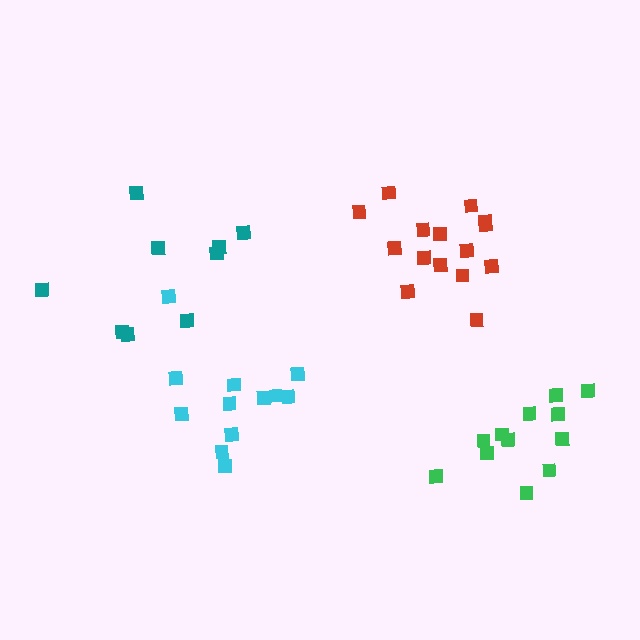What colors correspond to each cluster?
The clusters are colored: teal, cyan, green, red.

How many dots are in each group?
Group 1: 9 dots, Group 2: 12 dots, Group 3: 12 dots, Group 4: 15 dots (48 total).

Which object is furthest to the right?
The green cluster is rightmost.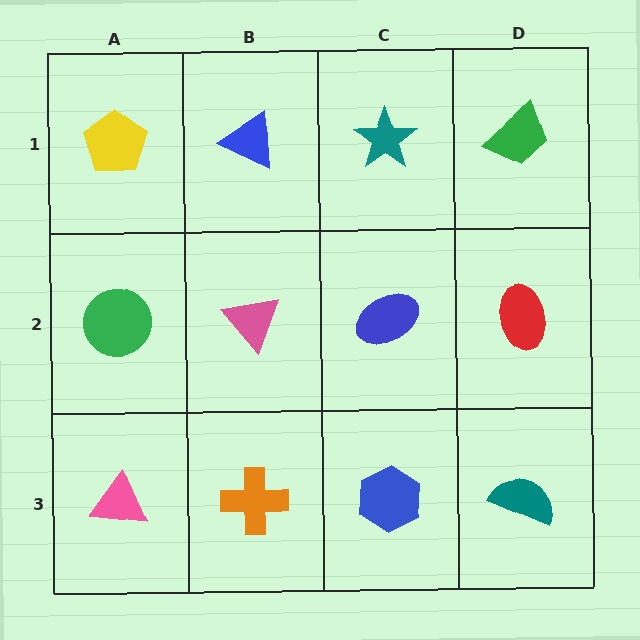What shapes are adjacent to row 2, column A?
A yellow pentagon (row 1, column A), a pink triangle (row 3, column A), a pink triangle (row 2, column B).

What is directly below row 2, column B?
An orange cross.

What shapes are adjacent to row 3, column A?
A green circle (row 2, column A), an orange cross (row 3, column B).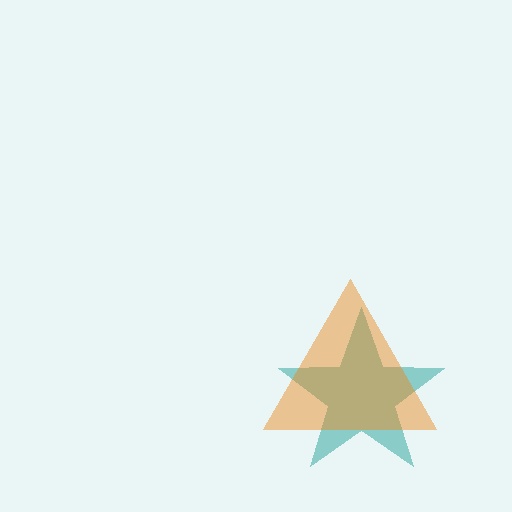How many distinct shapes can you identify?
There are 2 distinct shapes: a teal star, an orange triangle.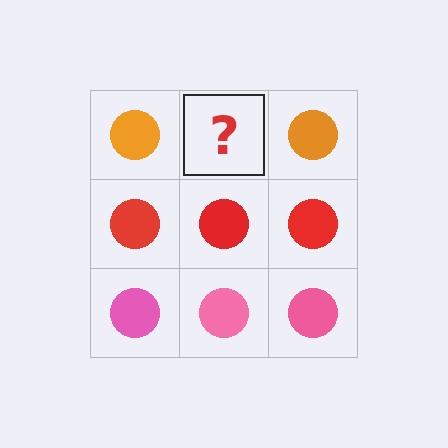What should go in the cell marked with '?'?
The missing cell should contain an orange circle.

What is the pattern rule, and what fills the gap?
The rule is that each row has a consistent color. The gap should be filled with an orange circle.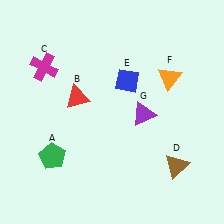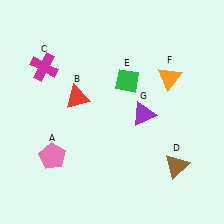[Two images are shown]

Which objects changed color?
A changed from green to pink. E changed from blue to green.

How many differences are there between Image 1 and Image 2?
There are 2 differences between the two images.